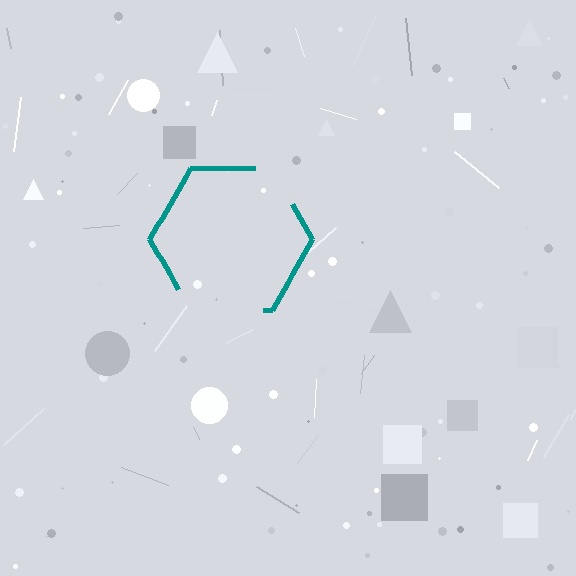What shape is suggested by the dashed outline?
The dashed outline suggests a hexagon.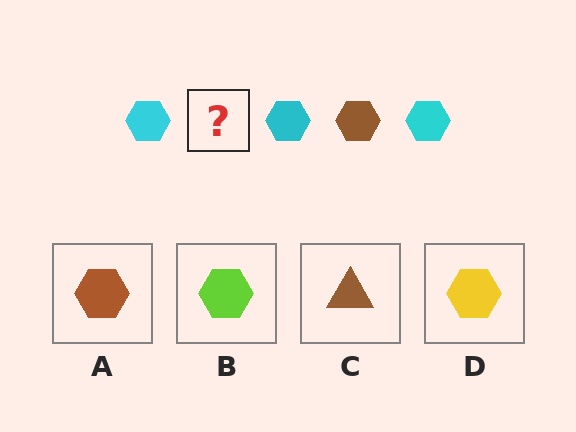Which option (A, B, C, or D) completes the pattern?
A.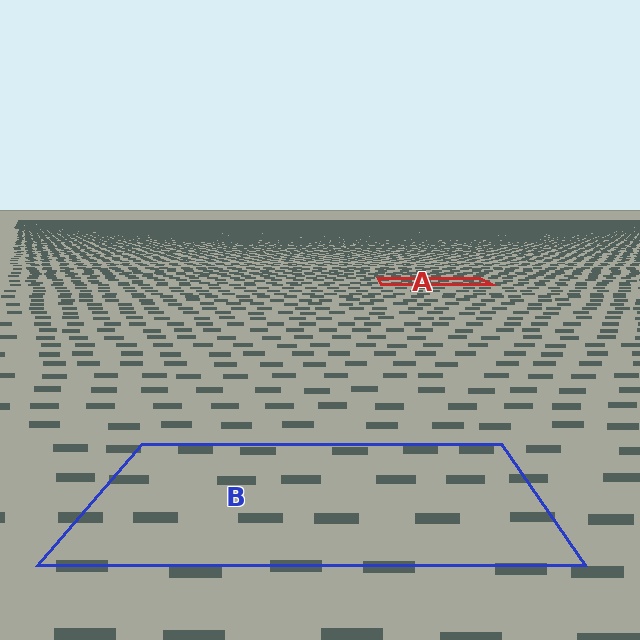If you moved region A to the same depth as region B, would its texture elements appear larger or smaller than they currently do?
They would appear larger. At a closer depth, the same texture elements are projected at a bigger on-screen size.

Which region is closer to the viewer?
Region B is closer. The texture elements there are larger and more spread out.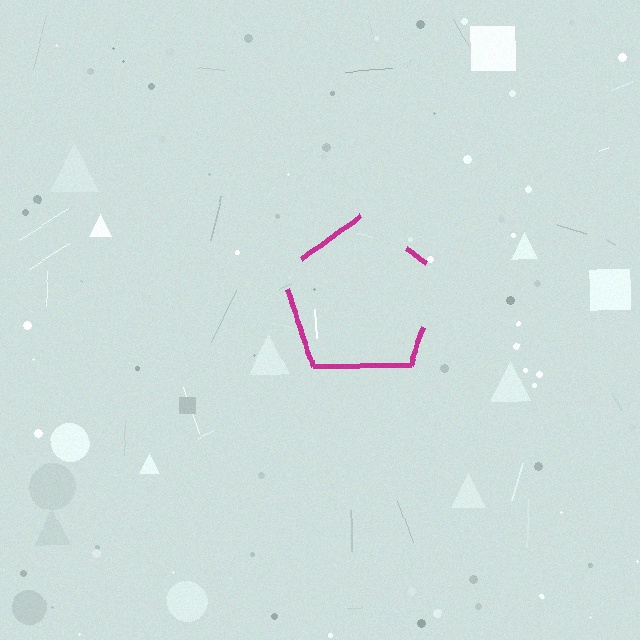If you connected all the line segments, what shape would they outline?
They would outline a pentagon.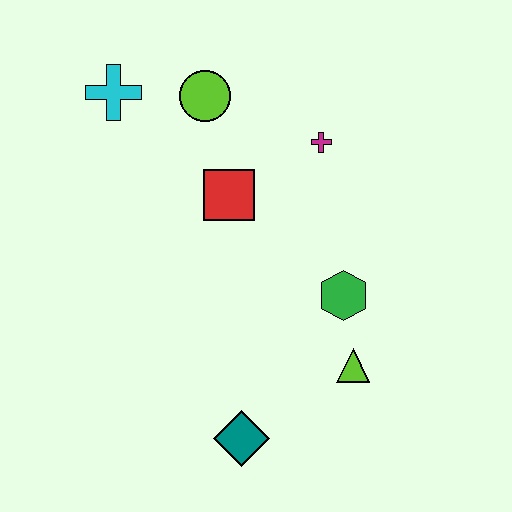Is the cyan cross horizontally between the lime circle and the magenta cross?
No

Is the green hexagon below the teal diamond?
No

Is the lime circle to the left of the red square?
Yes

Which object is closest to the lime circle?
The cyan cross is closest to the lime circle.